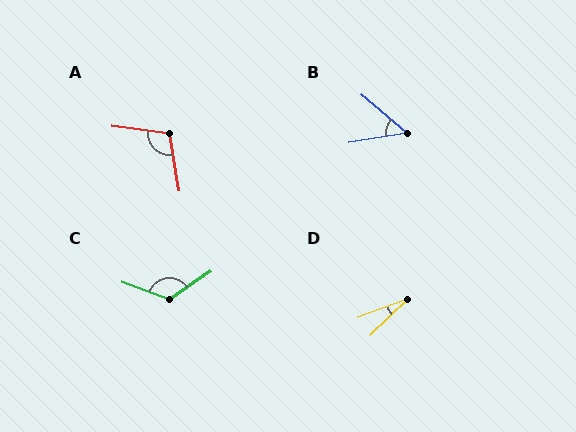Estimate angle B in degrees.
Approximately 50 degrees.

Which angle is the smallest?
D, at approximately 23 degrees.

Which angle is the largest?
C, at approximately 124 degrees.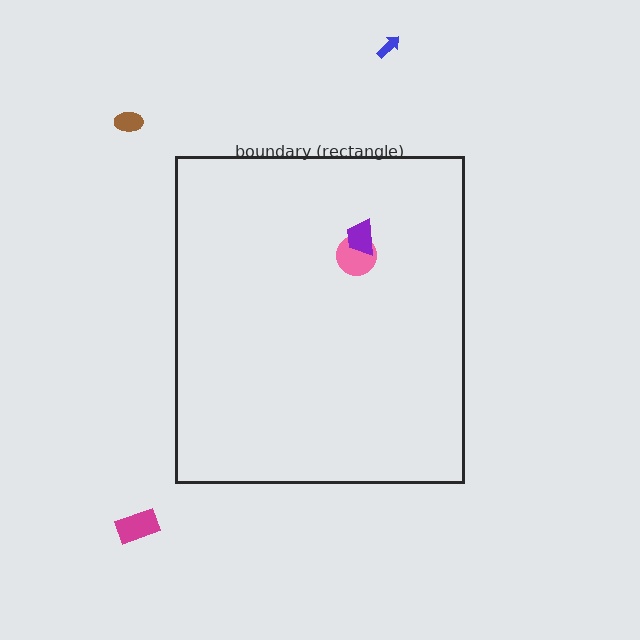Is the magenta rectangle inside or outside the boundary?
Outside.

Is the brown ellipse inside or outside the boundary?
Outside.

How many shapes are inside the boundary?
2 inside, 3 outside.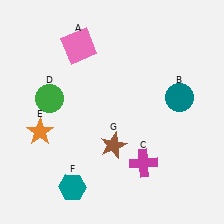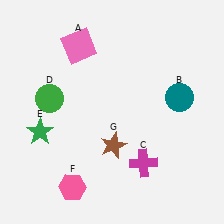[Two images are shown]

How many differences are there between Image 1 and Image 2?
There are 2 differences between the two images.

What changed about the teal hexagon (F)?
In Image 1, F is teal. In Image 2, it changed to pink.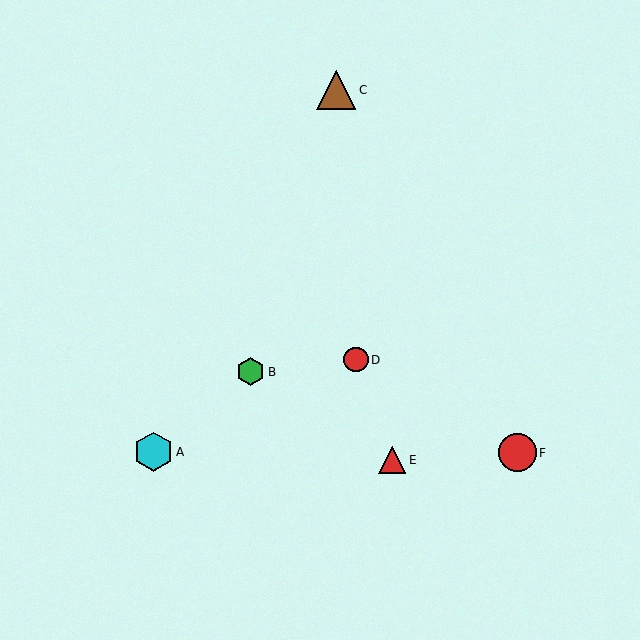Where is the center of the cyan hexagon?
The center of the cyan hexagon is at (153, 452).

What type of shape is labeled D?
Shape D is a red circle.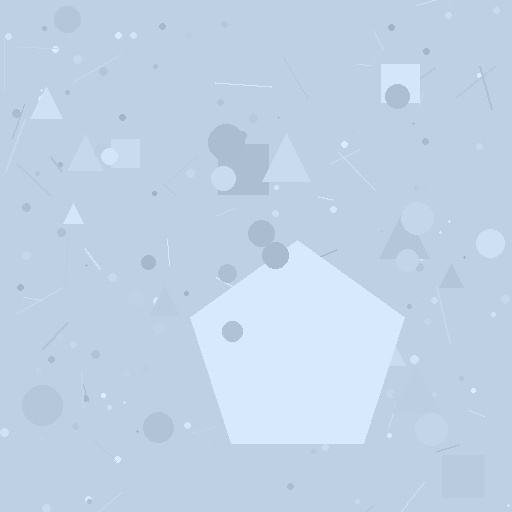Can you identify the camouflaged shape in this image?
The camouflaged shape is a pentagon.